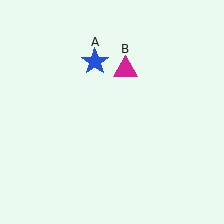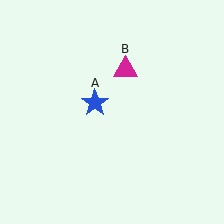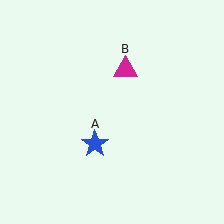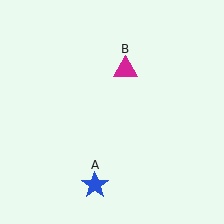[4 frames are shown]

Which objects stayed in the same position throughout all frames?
Magenta triangle (object B) remained stationary.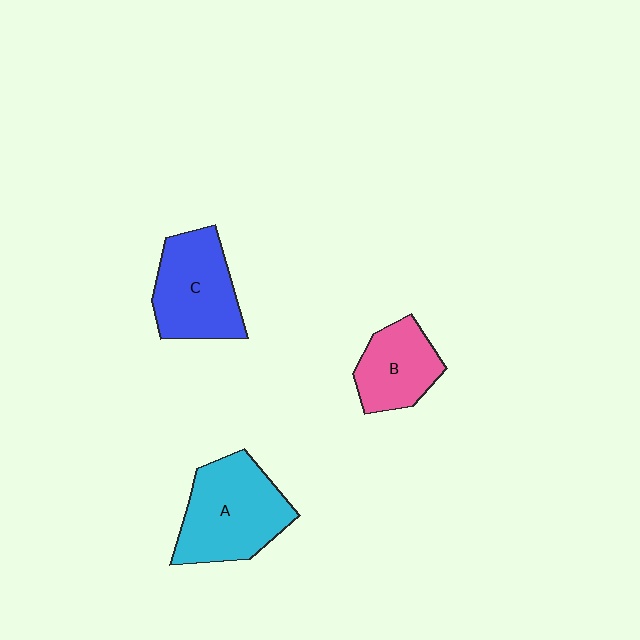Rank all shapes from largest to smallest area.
From largest to smallest: A (cyan), C (blue), B (pink).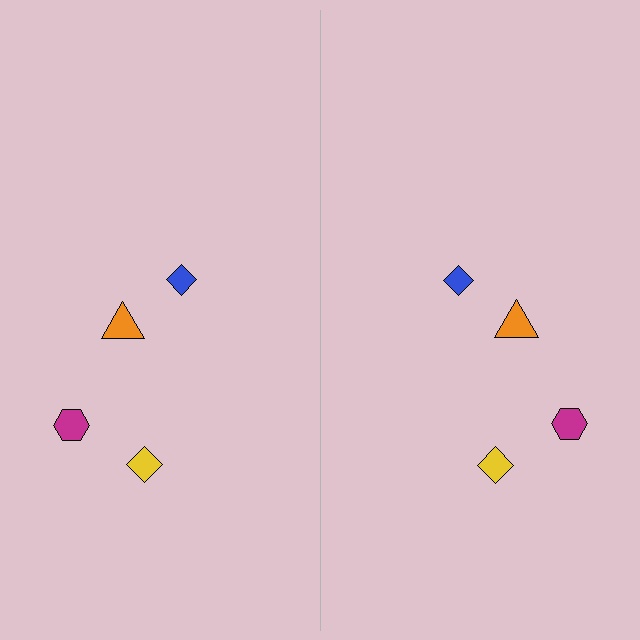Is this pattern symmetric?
Yes, this pattern has bilateral (reflection) symmetry.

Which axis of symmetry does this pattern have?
The pattern has a vertical axis of symmetry running through the center of the image.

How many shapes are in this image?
There are 8 shapes in this image.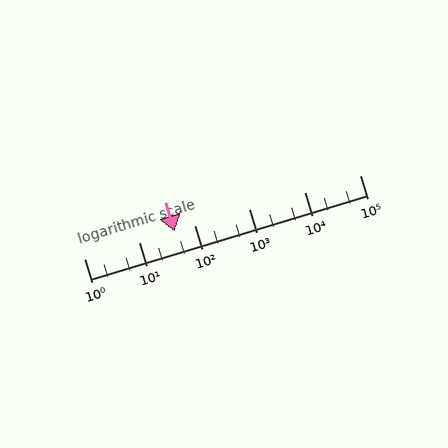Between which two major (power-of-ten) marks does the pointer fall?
The pointer is between 10 and 100.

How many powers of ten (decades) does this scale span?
The scale spans 5 decades, from 1 to 100000.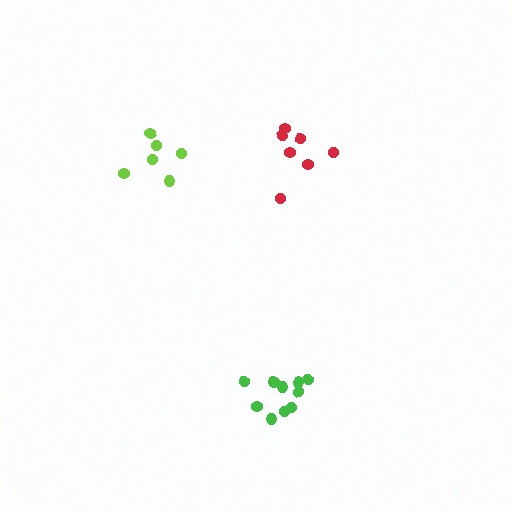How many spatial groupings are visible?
There are 3 spatial groupings.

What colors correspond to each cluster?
The clusters are colored: green, lime, red.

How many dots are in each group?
Group 1: 10 dots, Group 2: 6 dots, Group 3: 7 dots (23 total).